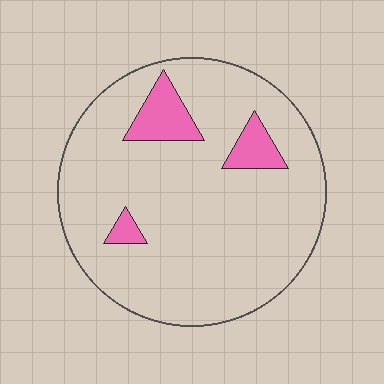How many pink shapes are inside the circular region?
3.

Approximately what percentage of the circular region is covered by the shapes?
Approximately 10%.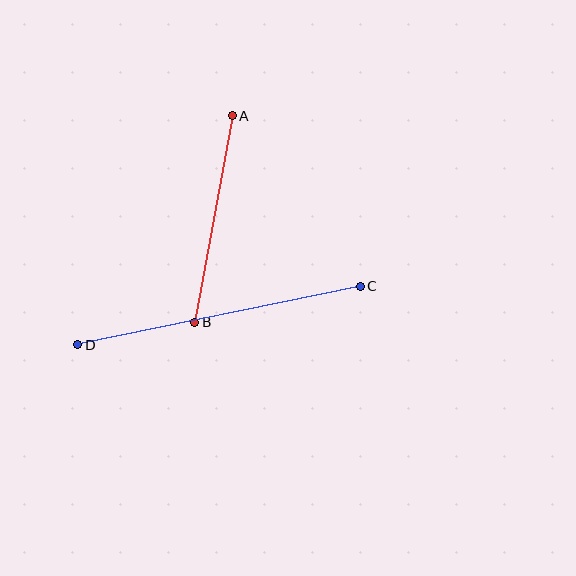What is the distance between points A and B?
The distance is approximately 210 pixels.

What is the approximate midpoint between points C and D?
The midpoint is at approximately (219, 316) pixels.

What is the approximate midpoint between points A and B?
The midpoint is at approximately (214, 219) pixels.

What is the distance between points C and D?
The distance is approximately 289 pixels.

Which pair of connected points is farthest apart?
Points C and D are farthest apart.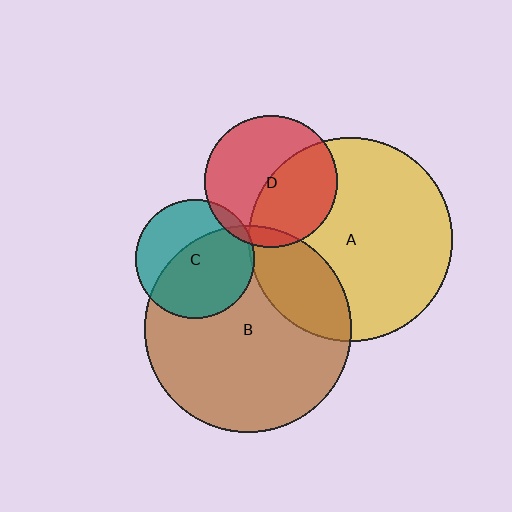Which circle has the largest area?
Circle B (brown).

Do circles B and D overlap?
Yes.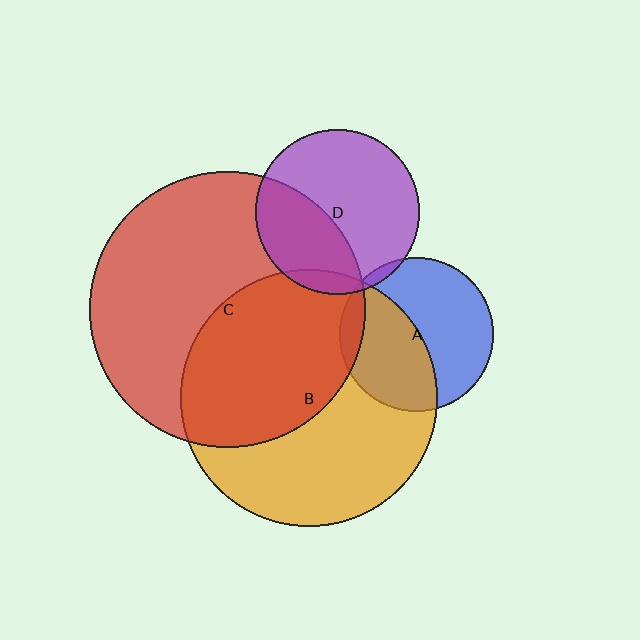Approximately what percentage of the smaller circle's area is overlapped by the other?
Approximately 50%.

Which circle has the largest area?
Circle C (red).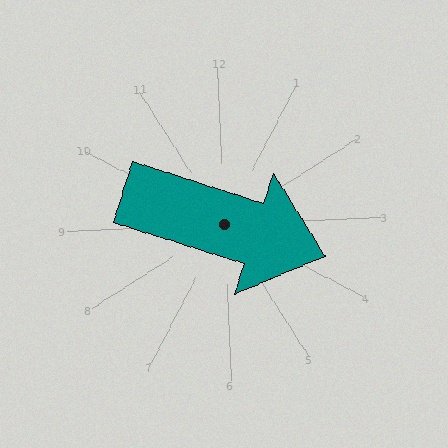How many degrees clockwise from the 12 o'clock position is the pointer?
Approximately 110 degrees.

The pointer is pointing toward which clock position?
Roughly 4 o'clock.